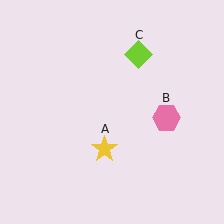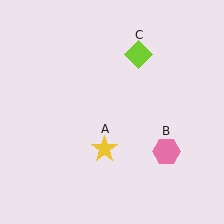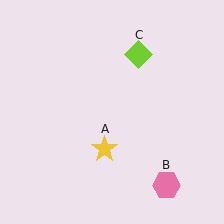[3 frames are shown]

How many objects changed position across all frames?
1 object changed position: pink hexagon (object B).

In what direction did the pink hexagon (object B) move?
The pink hexagon (object B) moved down.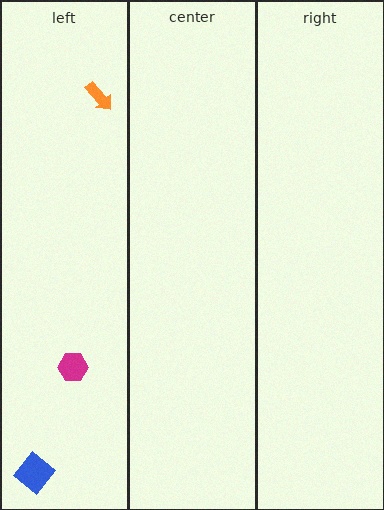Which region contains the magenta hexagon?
The left region.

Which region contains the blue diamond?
The left region.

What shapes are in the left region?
The orange arrow, the blue diamond, the magenta hexagon.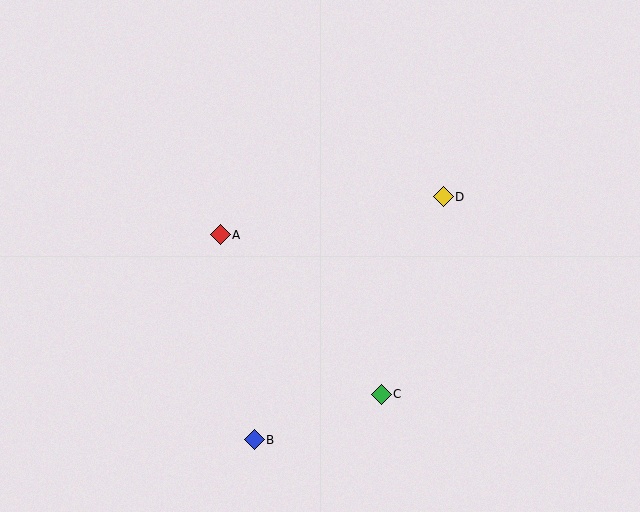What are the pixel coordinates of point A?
Point A is at (220, 235).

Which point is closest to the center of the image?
Point A at (220, 235) is closest to the center.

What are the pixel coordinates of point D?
Point D is at (443, 197).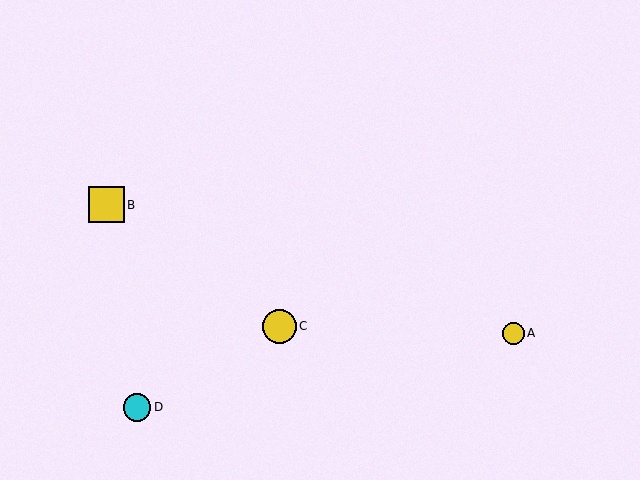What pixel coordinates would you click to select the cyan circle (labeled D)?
Click at (137, 407) to select the cyan circle D.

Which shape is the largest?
The yellow square (labeled B) is the largest.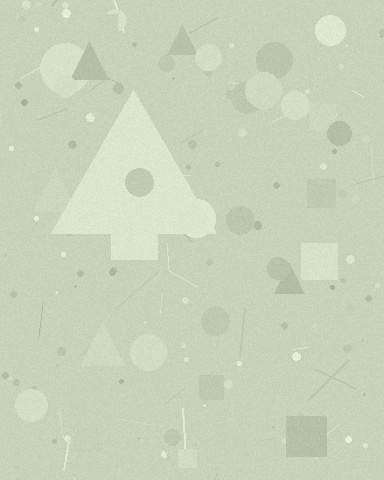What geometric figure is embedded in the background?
A triangle is embedded in the background.